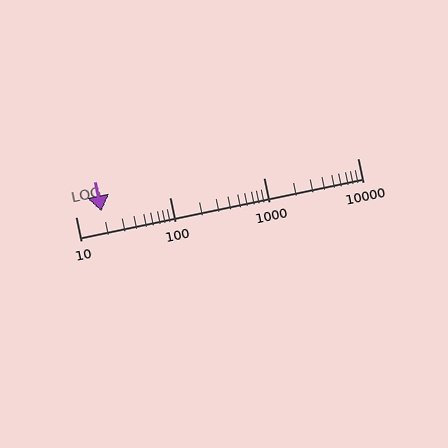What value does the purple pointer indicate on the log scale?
The pointer indicates approximately 19.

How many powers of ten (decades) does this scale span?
The scale spans 3 decades, from 10 to 10000.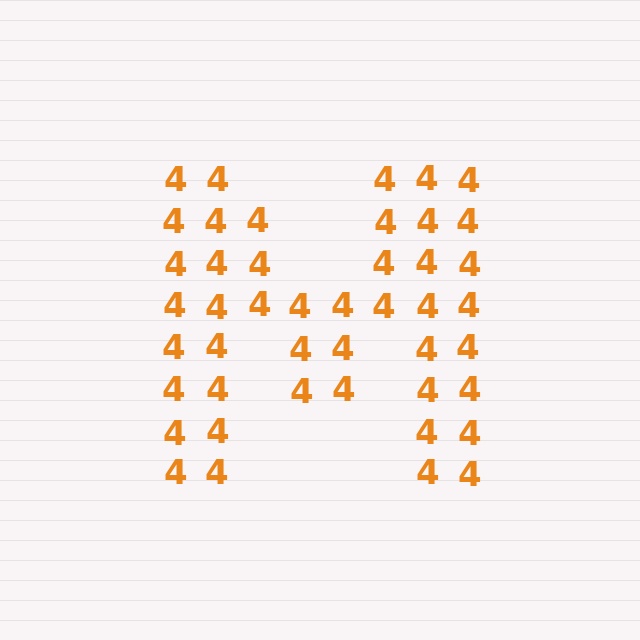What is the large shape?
The large shape is the letter M.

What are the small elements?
The small elements are digit 4's.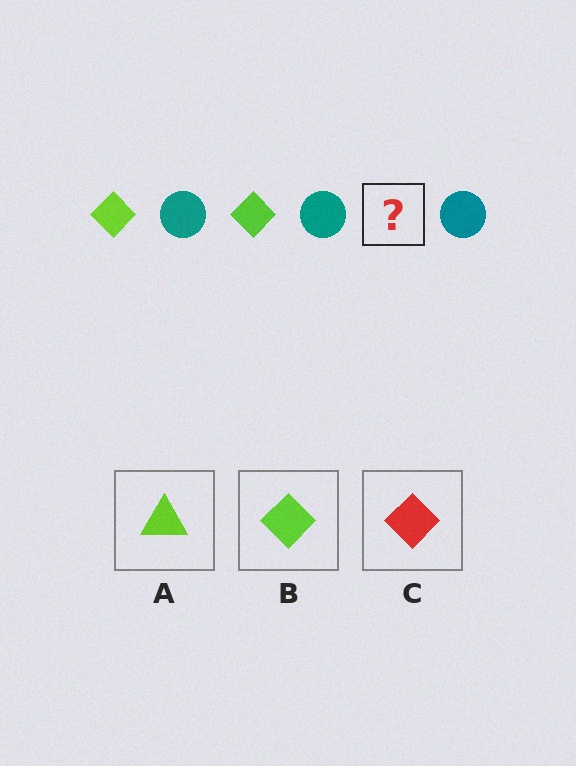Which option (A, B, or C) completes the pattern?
B.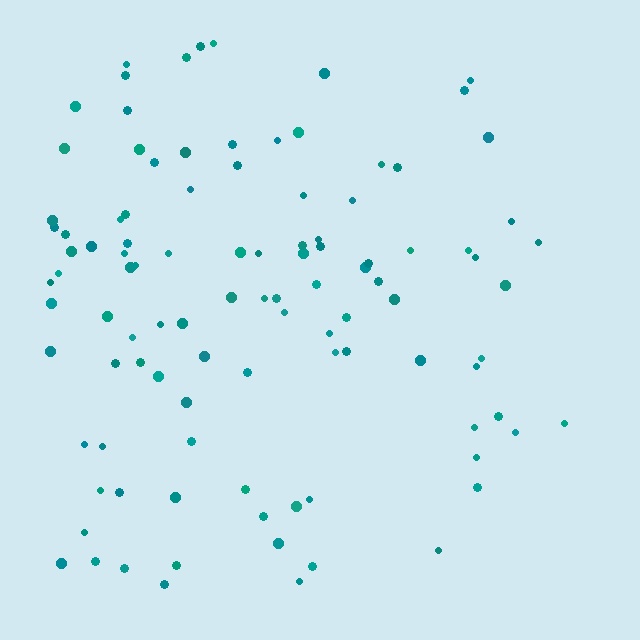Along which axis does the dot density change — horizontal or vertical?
Horizontal.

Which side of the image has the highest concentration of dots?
The left.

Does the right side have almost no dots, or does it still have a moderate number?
Still a moderate number, just noticeably fewer than the left.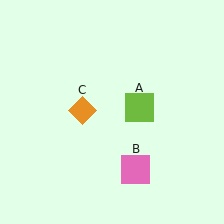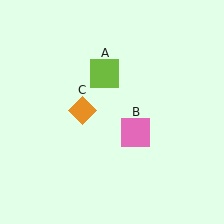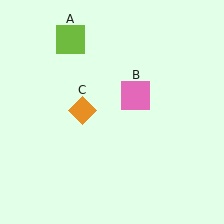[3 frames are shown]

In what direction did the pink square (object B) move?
The pink square (object B) moved up.